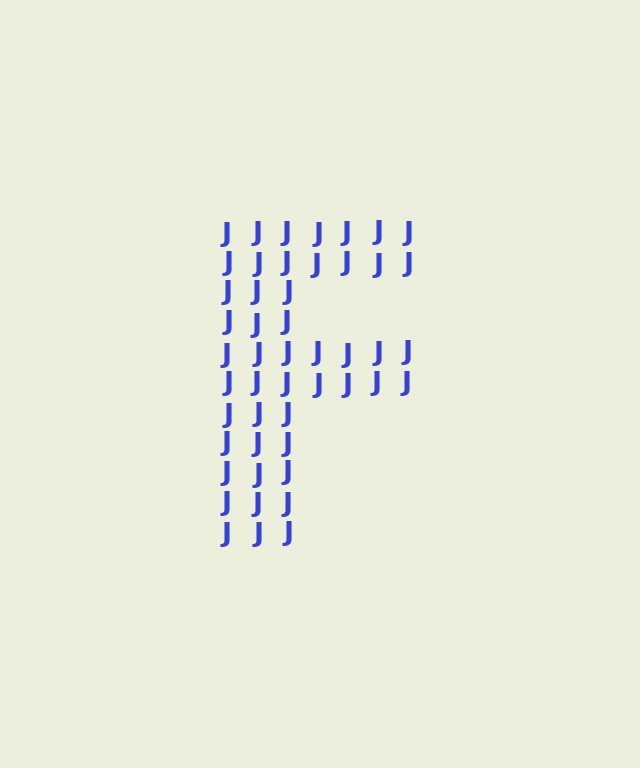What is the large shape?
The large shape is the letter F.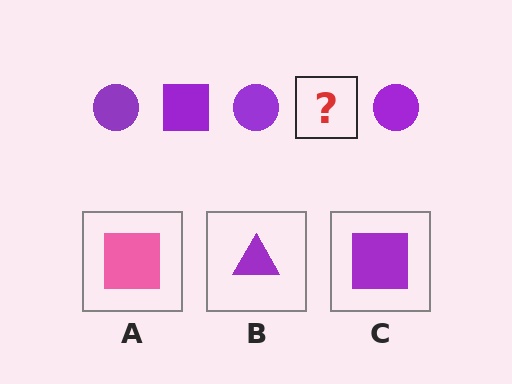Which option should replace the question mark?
Option C.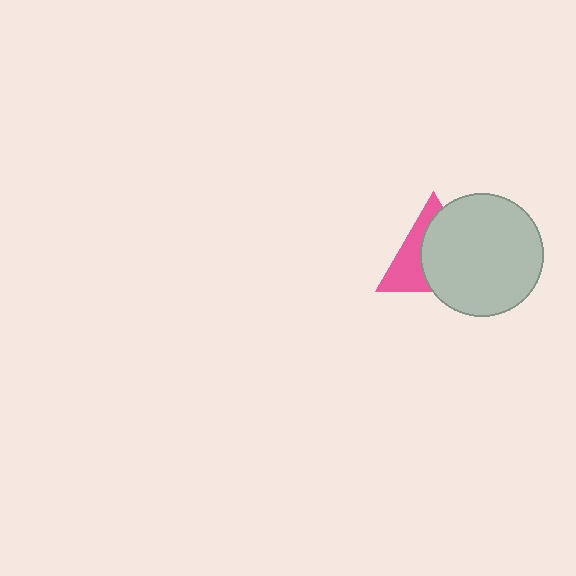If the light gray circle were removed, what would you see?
You would see the complete pink triangle.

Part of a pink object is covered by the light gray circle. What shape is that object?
It is a triangle.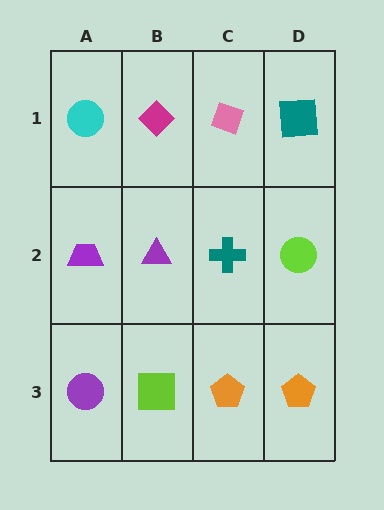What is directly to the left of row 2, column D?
A teal cross.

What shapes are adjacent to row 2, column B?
A magenta diamond (row 1, column B), a lime square (row 3, column B), a purple trapezoid (row 2, column A), a teal cross (row 2, column C).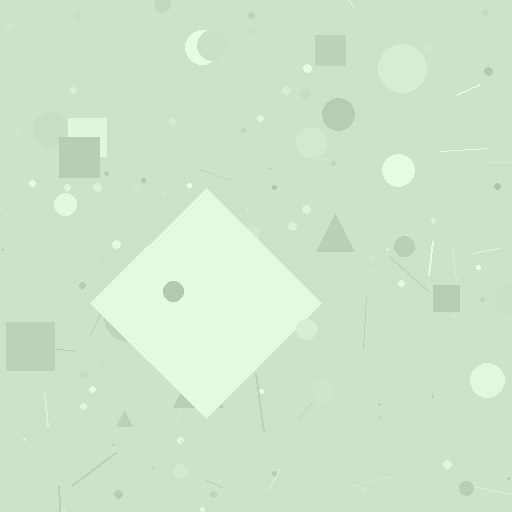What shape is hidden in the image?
A diamond is hidden in the image.